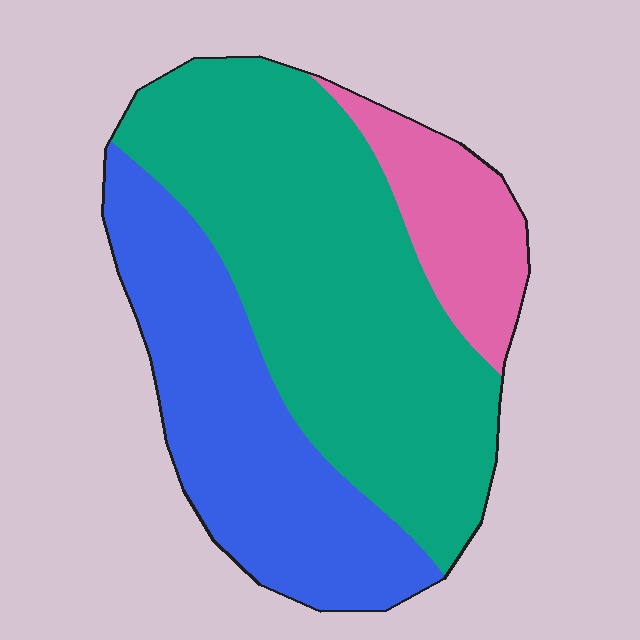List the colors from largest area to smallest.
From largest to smallest: teal, blue, pink.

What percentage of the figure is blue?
Blue covers around 35% of the figure.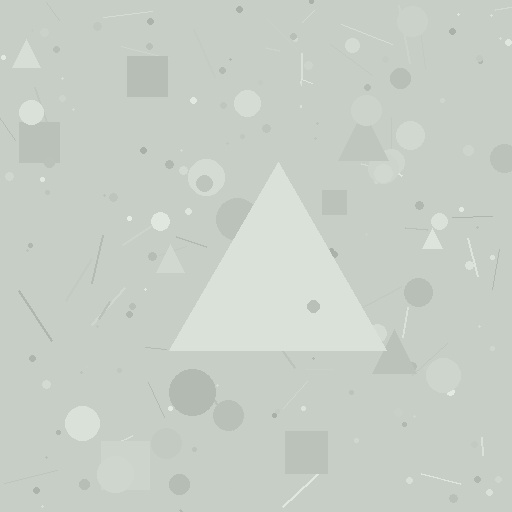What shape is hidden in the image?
A triangle is hidden in the image.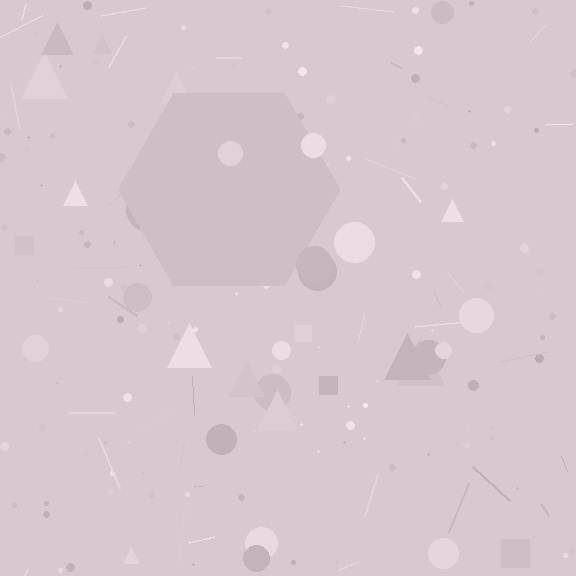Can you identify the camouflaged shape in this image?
The camouflaged shape is a hexagon.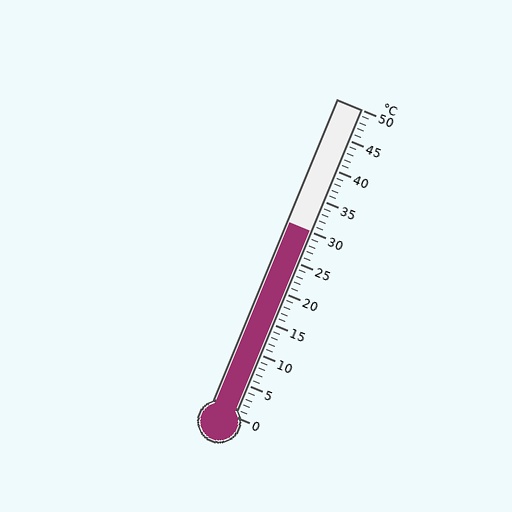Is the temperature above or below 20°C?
The temperature is above 20°C.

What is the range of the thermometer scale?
The thermometer scale ranges from 0°C to 50°C.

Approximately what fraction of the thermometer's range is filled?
The thermometer is filled to approximately 60% of its range.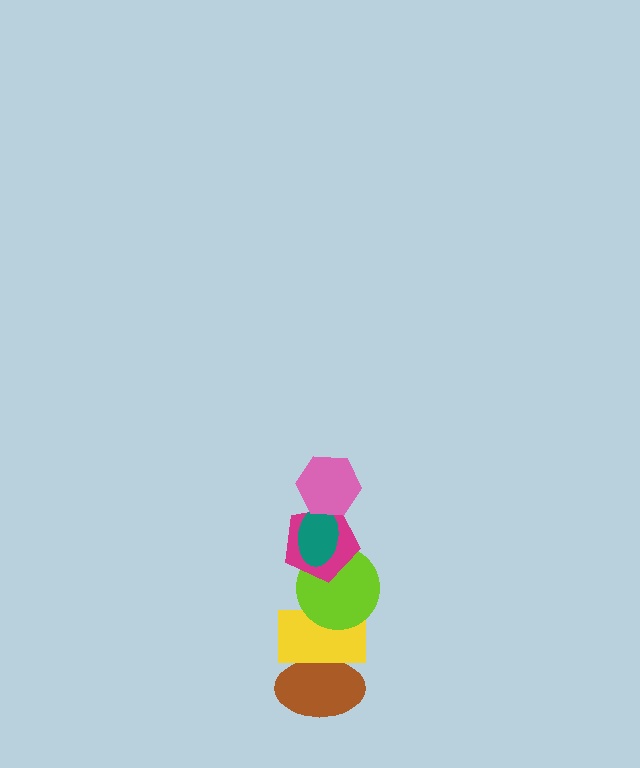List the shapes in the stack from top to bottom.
From top to bottom: the pink hexagon, the teal ellipse, the magenta pentagon, the lime circle, the yellow rectangle, the brown ellipse.